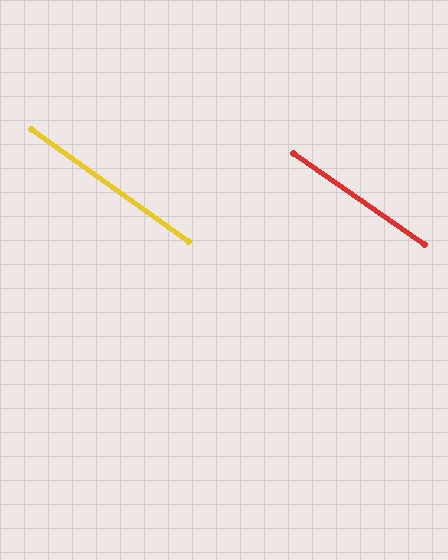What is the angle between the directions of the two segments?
Approximately 1 degree.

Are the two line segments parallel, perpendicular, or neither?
Parallel — their directions differ by only 0.6°.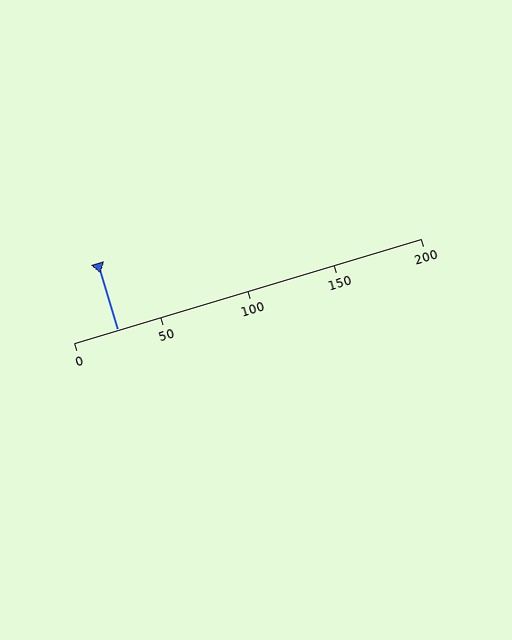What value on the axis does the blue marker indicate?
The marker indicates approximately 25.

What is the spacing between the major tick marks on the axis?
The major ticks are spaced 50 apart.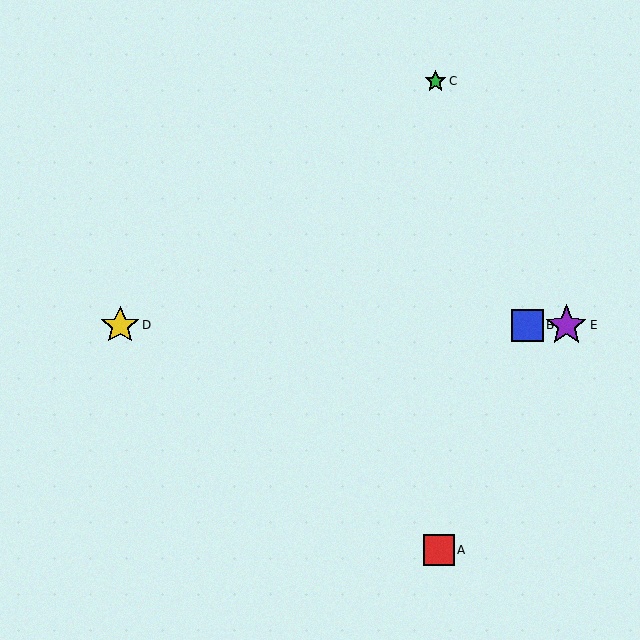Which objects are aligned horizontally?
Objects B, D, E are aligned horizontally.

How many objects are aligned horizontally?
3 objects (B, D, E) are aligned horizontally.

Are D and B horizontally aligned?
Yes, both are at y≈325.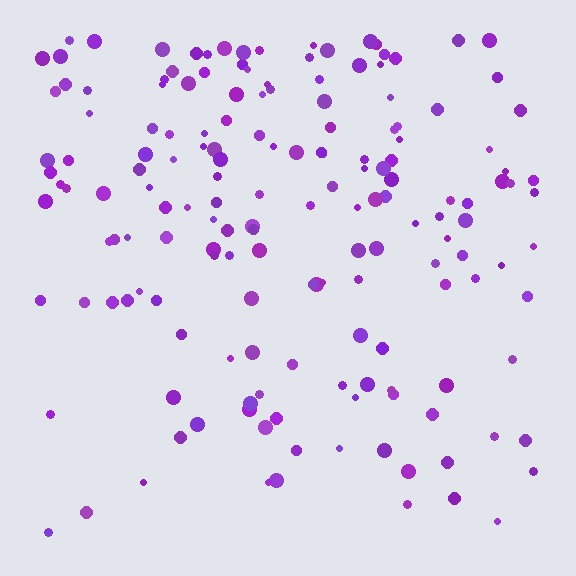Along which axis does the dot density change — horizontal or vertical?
Vertical.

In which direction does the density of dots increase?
From bottom to top, with the top side densest.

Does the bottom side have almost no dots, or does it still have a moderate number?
Still a moderate number, just noticeably fewer than the top.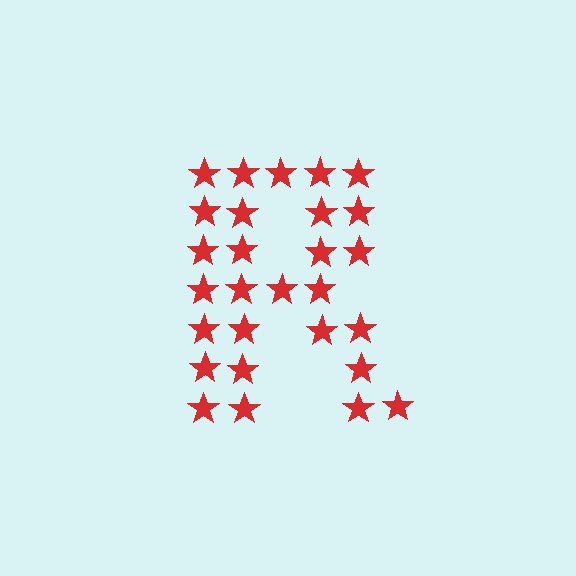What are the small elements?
The small elements are stars.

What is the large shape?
The large shape is the letter R.